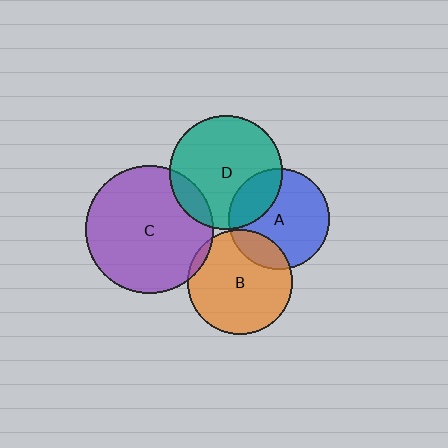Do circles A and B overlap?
Yes.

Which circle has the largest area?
Circle C (purple).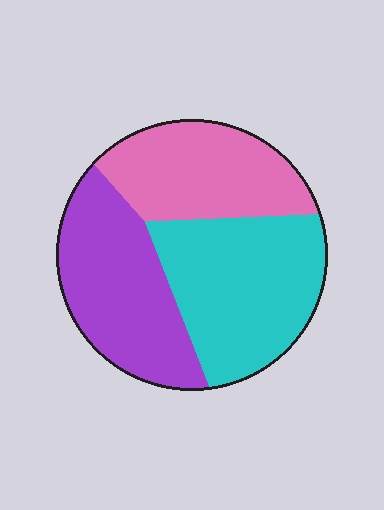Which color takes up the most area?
Cyan, at roughly 40%.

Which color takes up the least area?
Pink, at roughly 30%.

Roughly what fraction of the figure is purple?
Purple takes up between a sixth and a third of the figure.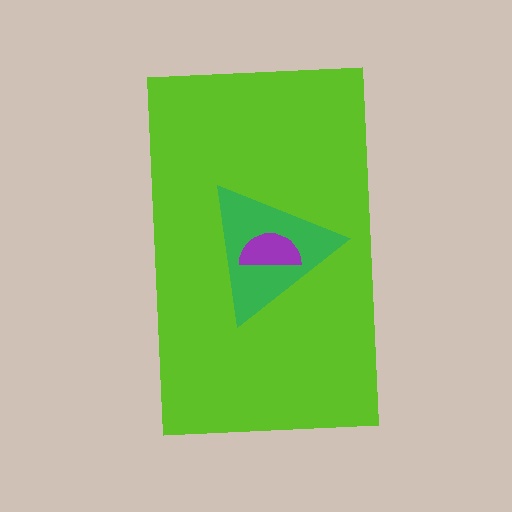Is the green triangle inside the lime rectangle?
Yes.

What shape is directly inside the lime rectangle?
The green triangle.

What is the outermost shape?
The lime rectangle.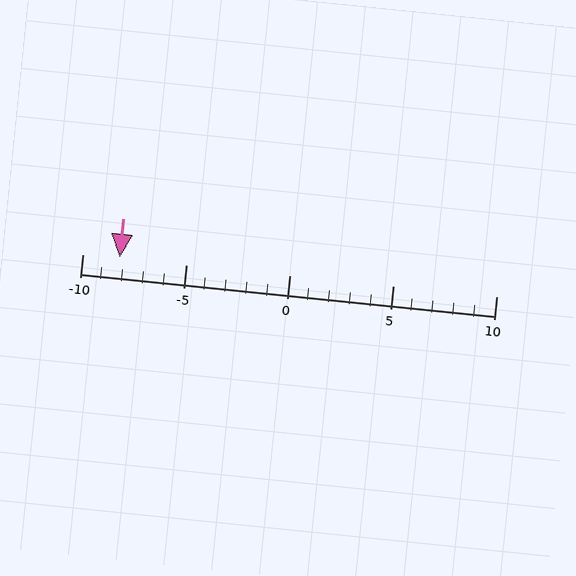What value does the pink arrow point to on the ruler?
The pink arrow points to approximately -8.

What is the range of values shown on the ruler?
The ruler shows values from -10 to 10.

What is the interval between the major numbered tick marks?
The major tick marks are spaced 5 units apart.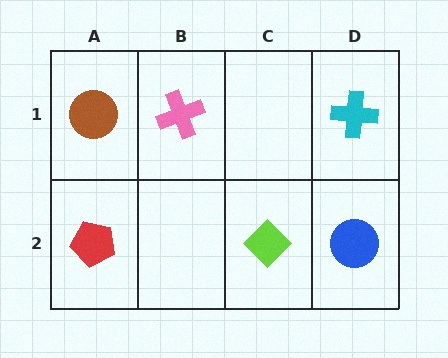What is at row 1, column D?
A cyan cross.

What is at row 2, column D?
A blue circle.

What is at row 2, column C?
A lime diamond.